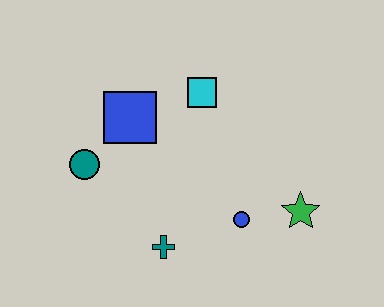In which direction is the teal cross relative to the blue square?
The teal cross is below the blue square.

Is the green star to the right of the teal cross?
Yes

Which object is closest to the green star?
The blue circle is closest to the green star.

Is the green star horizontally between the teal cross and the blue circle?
No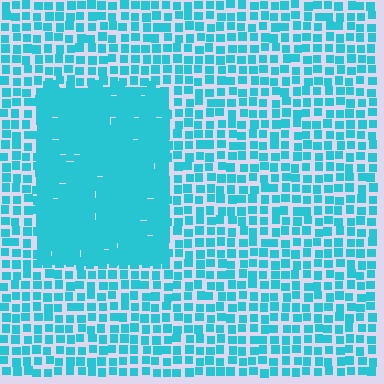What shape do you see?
I see a rectangle.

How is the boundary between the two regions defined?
The boundary is defined by a change in element density (approximately 2.2x ratio). All elements are the same color, size, and shape.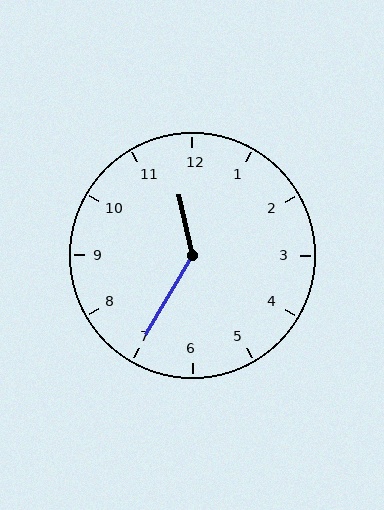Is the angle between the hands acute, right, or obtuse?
It is obtuse.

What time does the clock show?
11:35.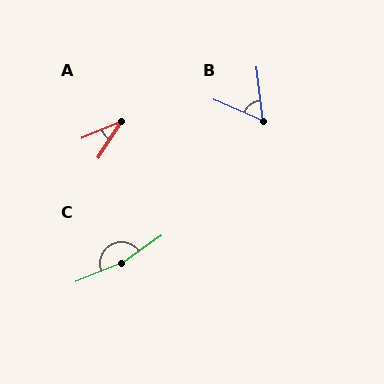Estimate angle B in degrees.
Approximately 59 degrees.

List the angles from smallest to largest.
A (34°), B (59°), C (167°).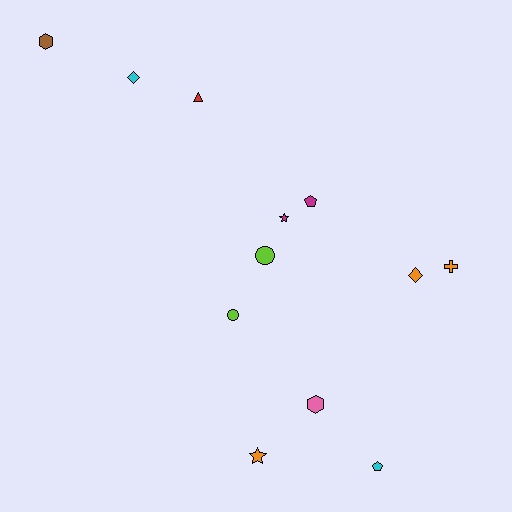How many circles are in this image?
There are 2 circles.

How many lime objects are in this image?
There are 2 lime objects.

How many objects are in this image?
There are 12 objects.